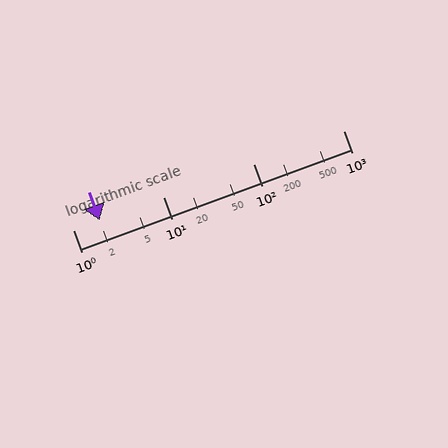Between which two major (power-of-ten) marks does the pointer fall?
The pointer is between 1 and 10.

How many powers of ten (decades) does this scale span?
The scale spans 3 decades, from 1 to 1000.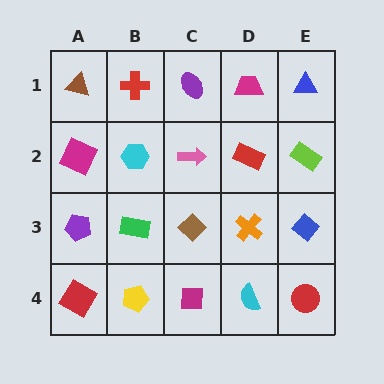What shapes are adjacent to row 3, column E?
A lime rectangle (row 2, column E), a red circle (row 4, column E), an orange cross (row 3, column D).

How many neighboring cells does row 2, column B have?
4.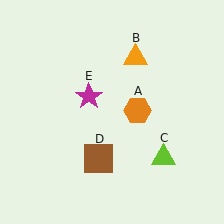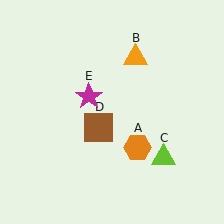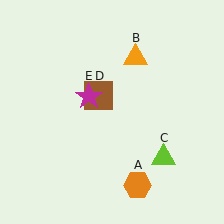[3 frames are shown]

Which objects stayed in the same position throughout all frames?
Orange triangle (object B) and lime triangle (object C) and magenta star (object E) remained stationary.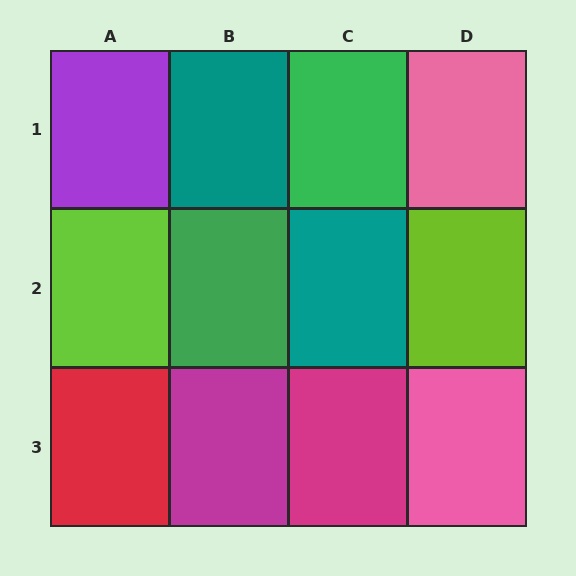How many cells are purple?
1 cell is purple.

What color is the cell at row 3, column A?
Red.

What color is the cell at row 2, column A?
Lime.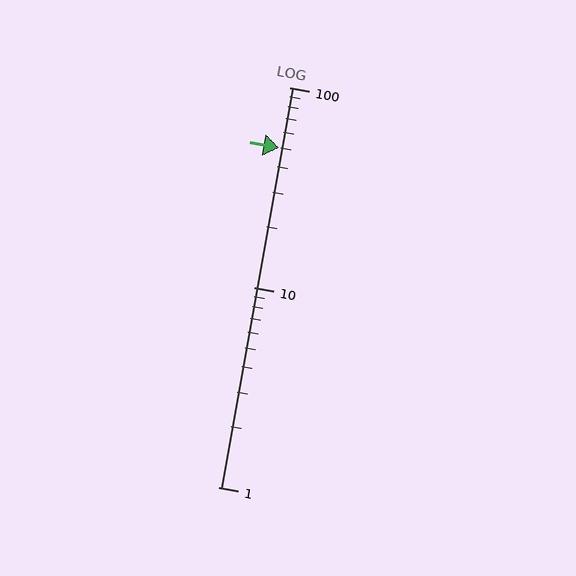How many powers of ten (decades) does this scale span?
The scale spans 2 decades, from 1 to 100.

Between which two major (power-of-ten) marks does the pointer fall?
The pointer is between 10 and 100.